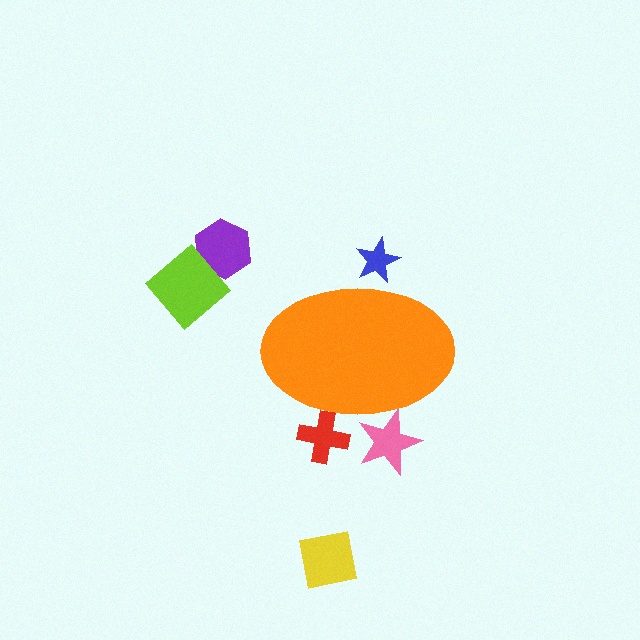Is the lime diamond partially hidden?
No, the lime diamond is fully visible.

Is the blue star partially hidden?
Yes, the blue star is partially hidden behind the orange ellipse.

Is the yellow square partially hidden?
No, the yellow square is fully visible.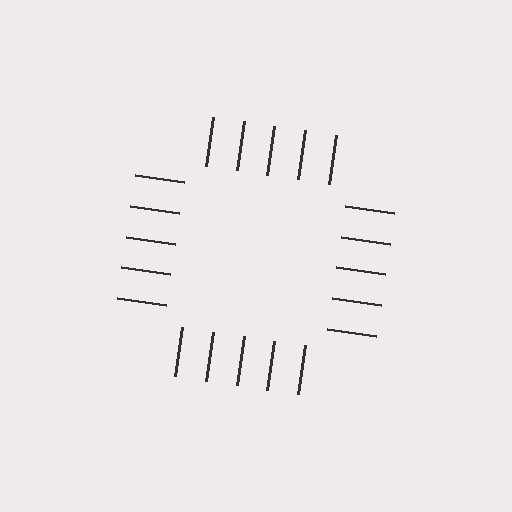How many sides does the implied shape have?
4 sides — the line-ends trace a square.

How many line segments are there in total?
20 — 5 along each of the 4 edges.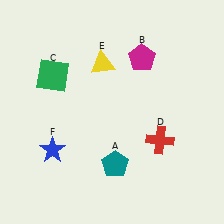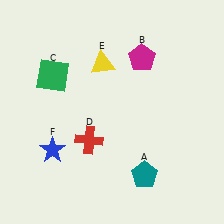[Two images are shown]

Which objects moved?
The objects that moved are: the teal pentagon (A), the red cross (D).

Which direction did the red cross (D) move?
The red cross (D) moved left.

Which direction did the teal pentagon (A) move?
The teal pentagon (A) moved right.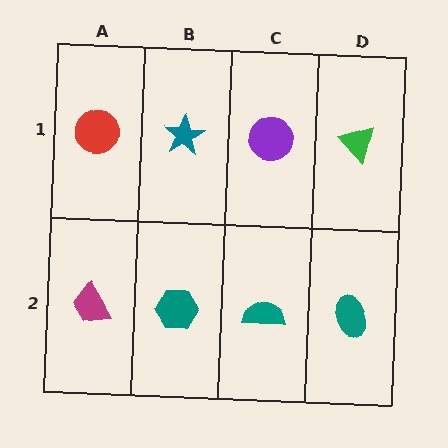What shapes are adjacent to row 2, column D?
A green triangle (row 1, column D), a teal semicircle (row 2, column C).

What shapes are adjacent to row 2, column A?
A red circle (row 1, column A), a teal hexagon (row 2, column B).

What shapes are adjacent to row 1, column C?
A teal semicircle (row 2, column C), a teal star (row 1, column B), a green triangle (row 1, column D).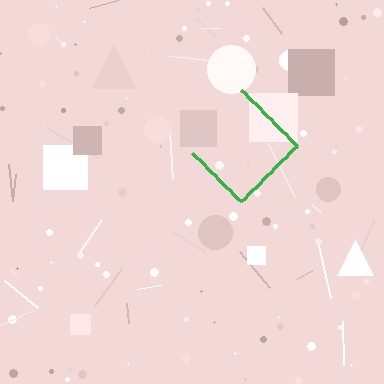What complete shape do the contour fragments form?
The contour fragments form a diamond.